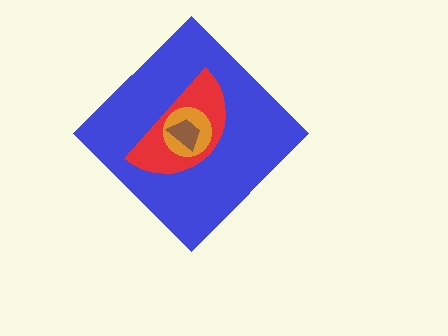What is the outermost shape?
The blue diamond.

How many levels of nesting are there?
4.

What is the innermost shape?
The brown trapezoid.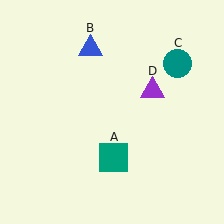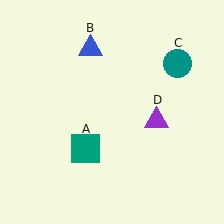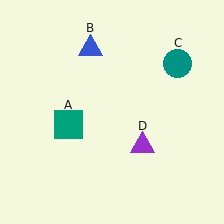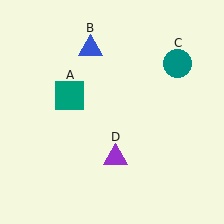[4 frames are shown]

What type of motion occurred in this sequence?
The teal square (object A), purple triangle (object D) rotated clockwise around the center of the scene.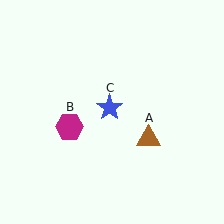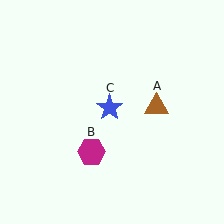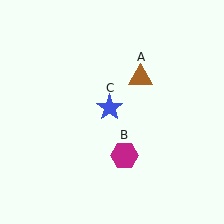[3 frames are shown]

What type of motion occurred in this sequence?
The brown triangle (object A), magenta hexagon (object B) rotated counterclockwise around the center of the scene.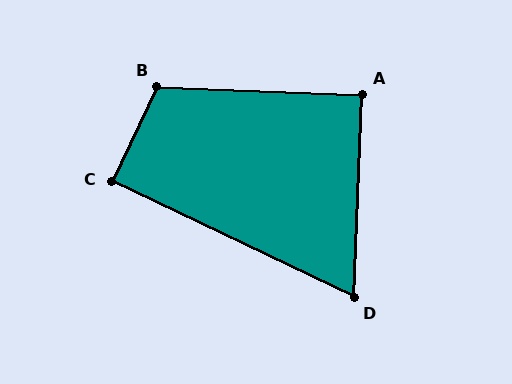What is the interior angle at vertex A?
Approximately 90 degrees (approximately right).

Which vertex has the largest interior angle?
B, at approximately 113 degrees.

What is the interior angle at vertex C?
Approximately 90 degrees (approximately right).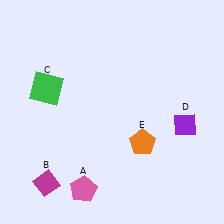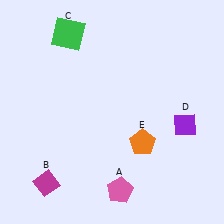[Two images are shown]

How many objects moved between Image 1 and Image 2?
2 objects moved between the two images.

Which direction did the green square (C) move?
The green square (C) moved up.